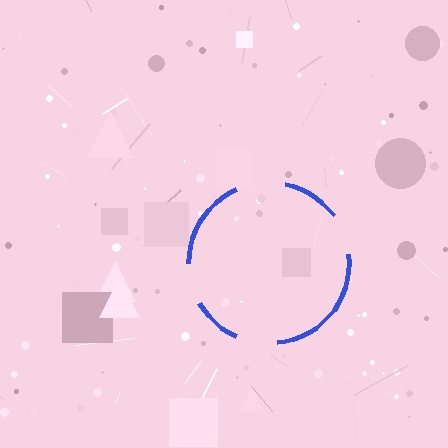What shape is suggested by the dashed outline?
The dashed outline suggests a circle.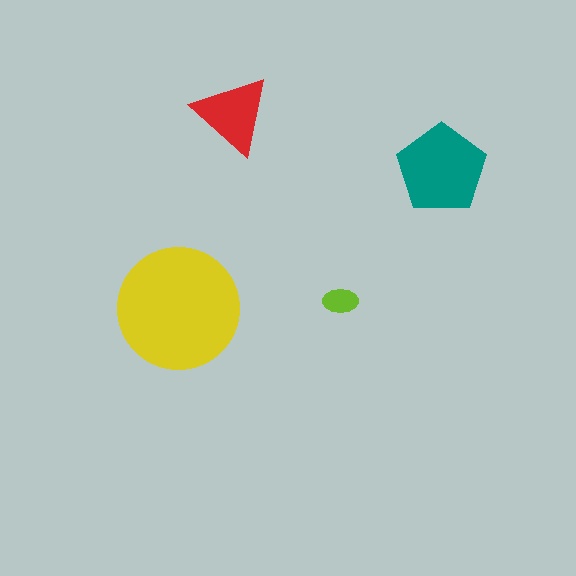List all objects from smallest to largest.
The lime ellipse, the red triangle, the teal pentagon, the yellow circle.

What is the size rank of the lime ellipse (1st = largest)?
4th.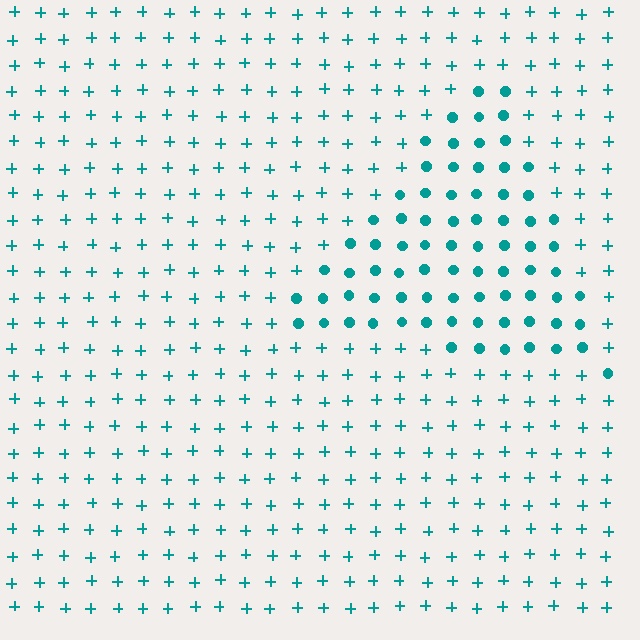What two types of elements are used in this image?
The image uses circles inside the triangle region and plus signs outside it.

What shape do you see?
I see a triangle.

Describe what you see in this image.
The image is filled with small teal elements arranged in a uniform grid. A triangle-shaped region contains circles, while the surrounding area contains plus signs. The boundary is defined purely by the change in element shape.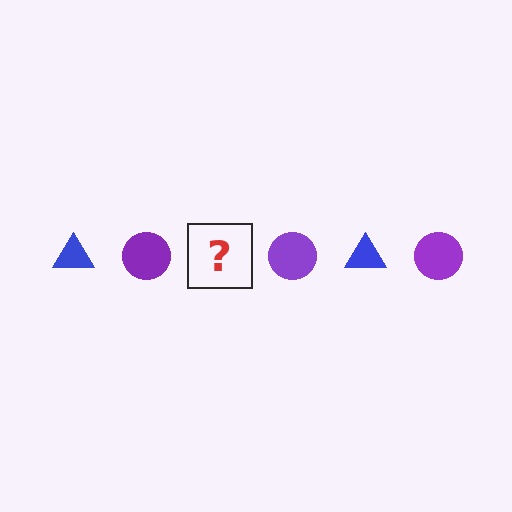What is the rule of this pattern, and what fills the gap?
The rule is that the pattern alternates between blue triangle and purple circle. The gap should be filled with a blue triangle.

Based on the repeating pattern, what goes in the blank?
The blank should be a blue triangle.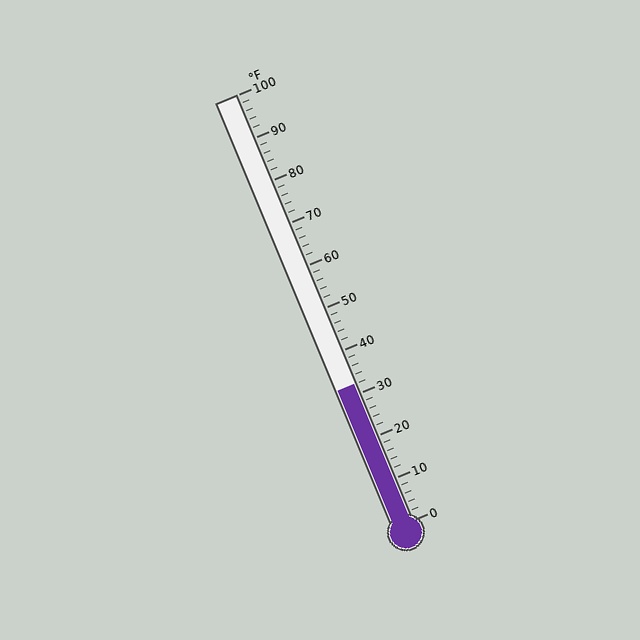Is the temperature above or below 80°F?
The temperature is below 80°F.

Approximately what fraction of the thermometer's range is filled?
The thermometer is filled to approximately 30% of its range.